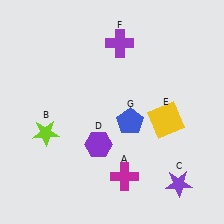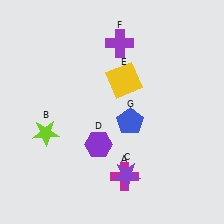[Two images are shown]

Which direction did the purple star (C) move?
The purple star (C) moved left.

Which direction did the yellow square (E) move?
The yellow square (E) moved left.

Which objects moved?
The objects that moved are: the purple star (C), the yellow square (E).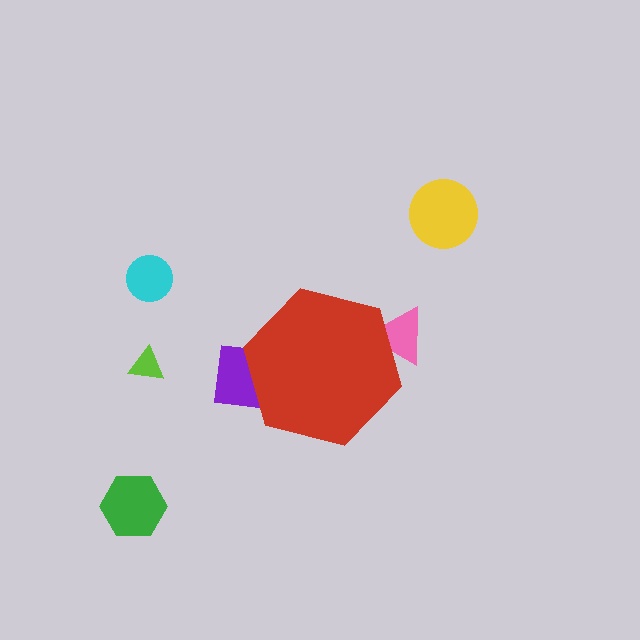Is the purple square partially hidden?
Yes, the purple square is partially hidden behind the red hexagon.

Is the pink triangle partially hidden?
Yes, the pink triangle is partially hidden behind the red hexagon.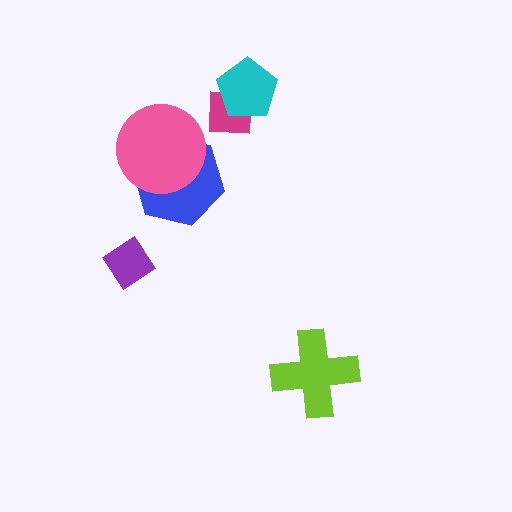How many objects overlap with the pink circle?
1 object overlaps with the pink circle.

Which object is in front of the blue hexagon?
The pink circle is in front of the blue hexagon.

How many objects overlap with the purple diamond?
0 objects overlap with the purple diamond.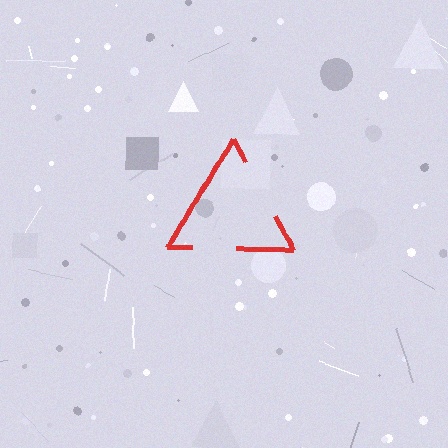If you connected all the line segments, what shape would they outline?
They would outline a triangle.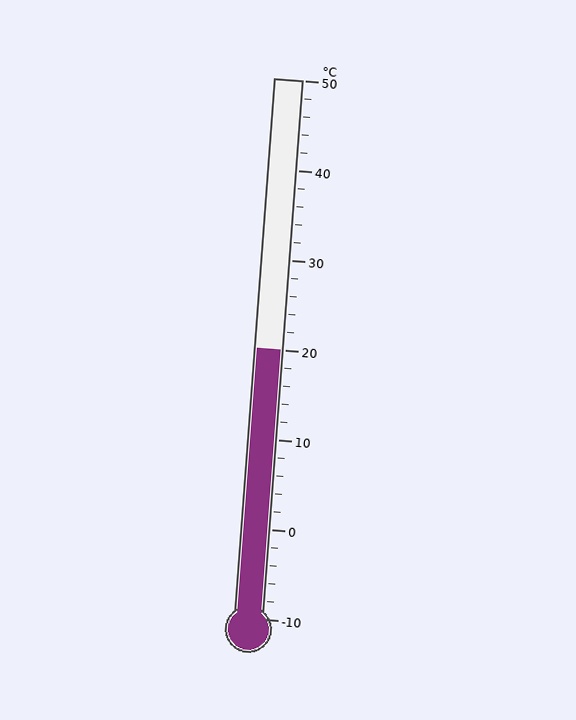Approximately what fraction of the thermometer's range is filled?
The thermometer is filled to approximately 50% of its range.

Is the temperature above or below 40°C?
The temperature is below 40°C.